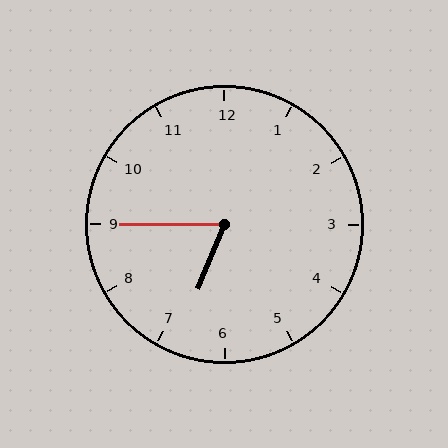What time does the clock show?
6:45.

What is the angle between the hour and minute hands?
Approximately 68 degrees.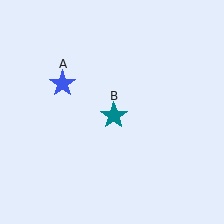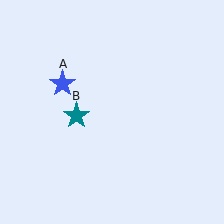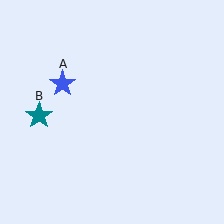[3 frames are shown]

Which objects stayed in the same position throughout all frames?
Blue star (object A) remained stationary.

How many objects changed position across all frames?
1 object changed position: teal star (object B).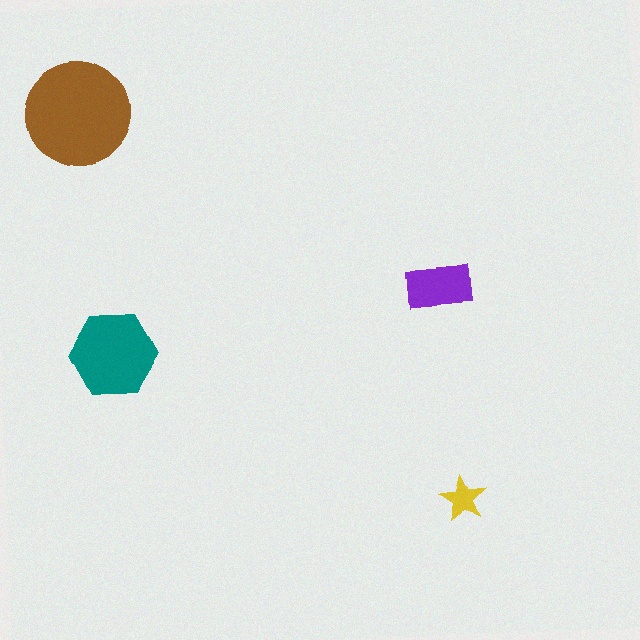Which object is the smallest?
The yellow star.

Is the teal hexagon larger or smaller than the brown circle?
Smaller.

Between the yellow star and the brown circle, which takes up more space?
The brown circle.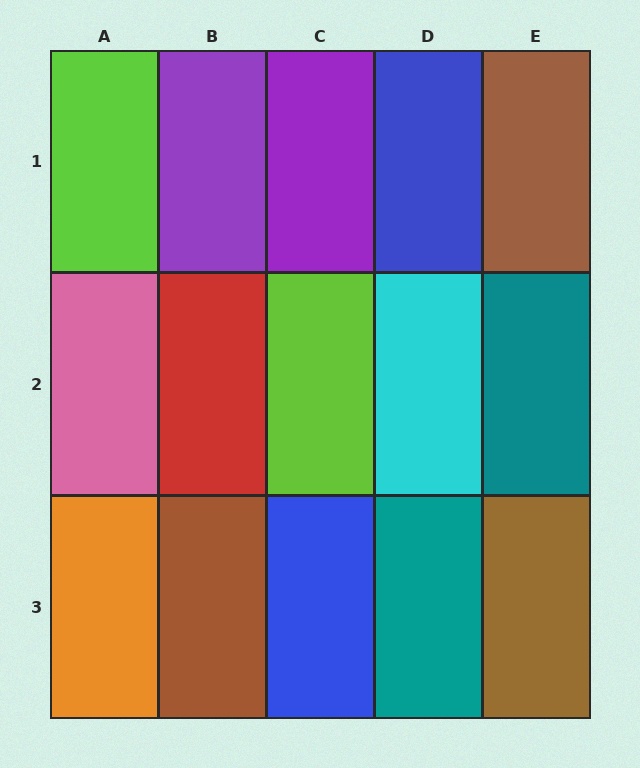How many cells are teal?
2 cells are teal.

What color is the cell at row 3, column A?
Orange.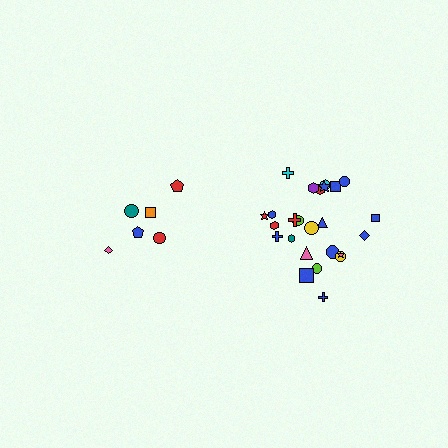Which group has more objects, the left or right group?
The right group.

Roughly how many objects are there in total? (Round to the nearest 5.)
Roughly 30 objects in total.